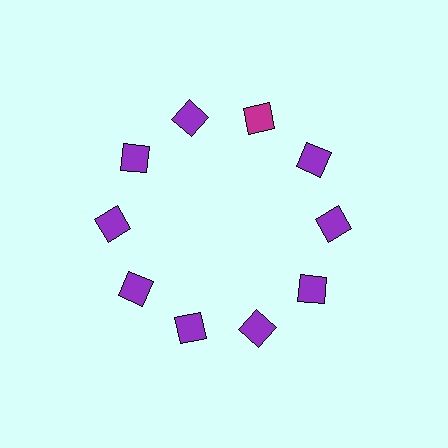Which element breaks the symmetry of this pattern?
The magenta square at roughly the 1 o'clock position breaks the symmetry. All other shapes are purple squares.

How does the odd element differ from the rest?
It has a different color: magenta instead of purple.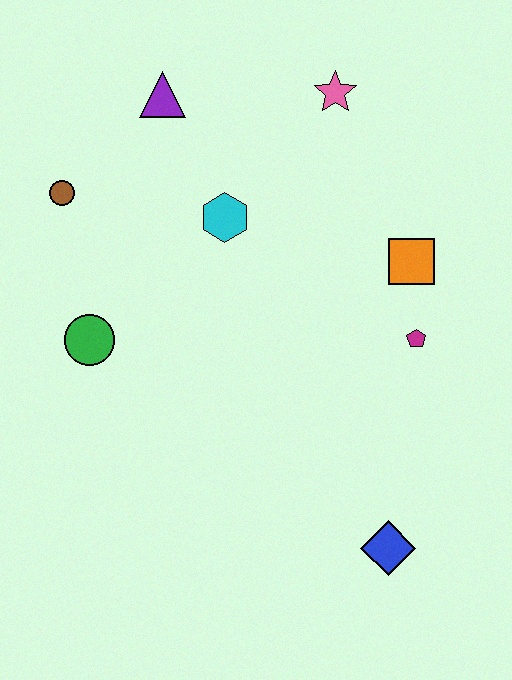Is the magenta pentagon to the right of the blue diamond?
Yes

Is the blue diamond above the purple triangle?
No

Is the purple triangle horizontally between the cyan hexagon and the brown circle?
Yes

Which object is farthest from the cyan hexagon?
The blue diamond is farthest from the cyan hexagon.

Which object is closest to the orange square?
The magenta pentagon is closest to the orange square.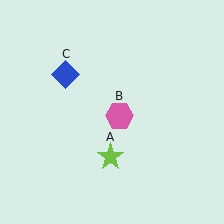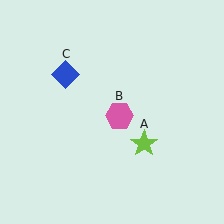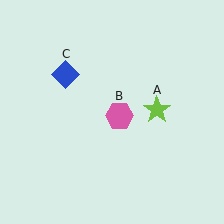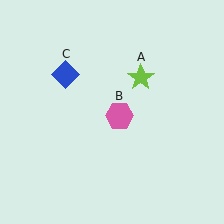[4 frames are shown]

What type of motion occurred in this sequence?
The lime star (object A) rotated counterclockwise around the center of the scene.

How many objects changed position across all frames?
1 object changed position: lime star (object A).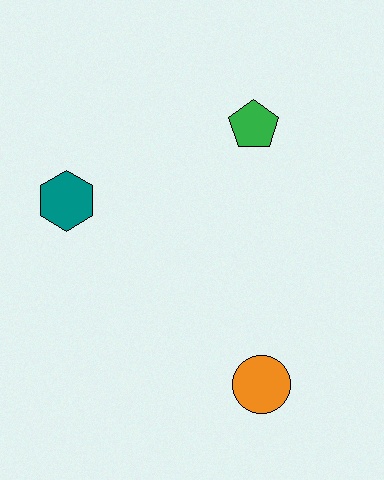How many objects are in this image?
There are 3 objects.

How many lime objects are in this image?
There are no lime objects.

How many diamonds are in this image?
There are no diamonds.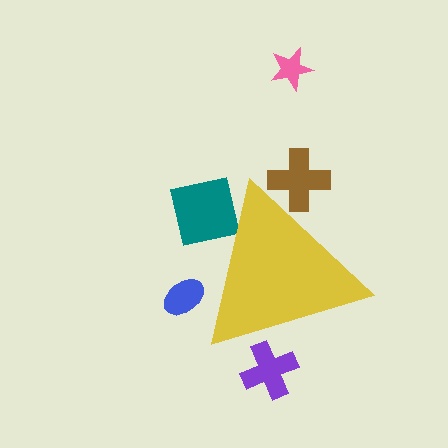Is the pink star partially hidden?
No, the pink star is fully visible.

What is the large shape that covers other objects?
A yellow triangle.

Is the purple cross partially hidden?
Yes, the purple cross is partially hidden behind the yellow triangle.